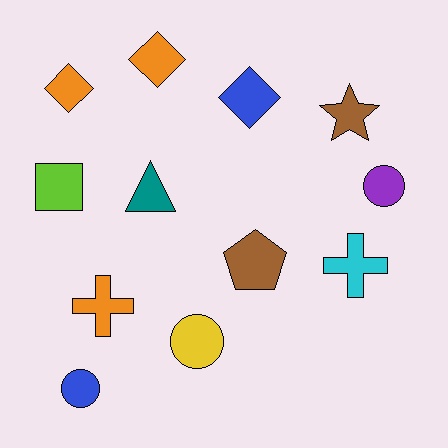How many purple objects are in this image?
There is 1 purple object.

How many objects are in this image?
There are 12 objects.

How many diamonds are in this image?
There are 3 diamonds.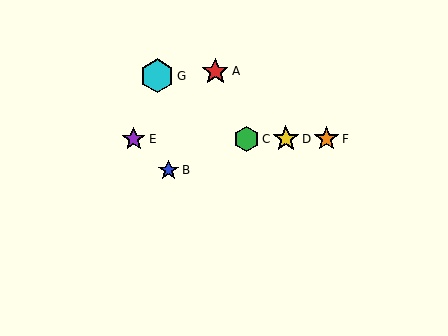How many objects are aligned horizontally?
4 objects (C, D, E, F) are aligned horizontally.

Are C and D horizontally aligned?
Yes, both are at y≈139.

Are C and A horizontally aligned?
No, C is at y≈139 and A is at y≈71.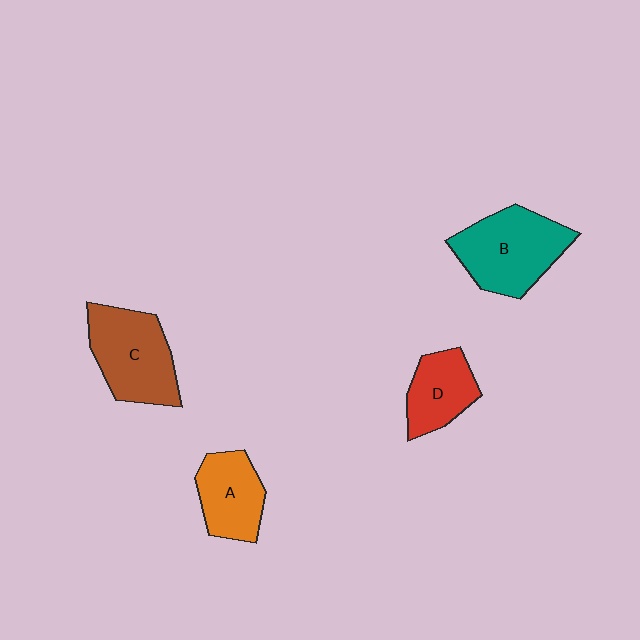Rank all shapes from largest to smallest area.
From largest to smallest: B (teal), C (brown), A (orange), D (red).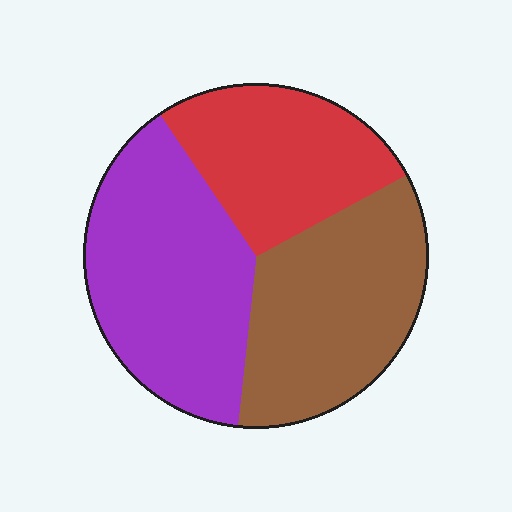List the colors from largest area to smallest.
From largest to smallest: purple, brown, red.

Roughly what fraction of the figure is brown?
Brown covers around 35% of the figure.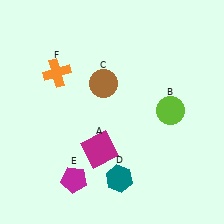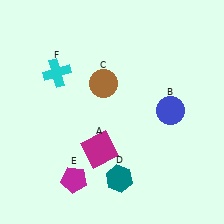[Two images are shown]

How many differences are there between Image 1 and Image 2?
There are 2 differences between the two images.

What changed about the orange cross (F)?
In Image 1, F is orange. In Image 2, it changed to cyan.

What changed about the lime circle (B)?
In Image 1, B is lime. In Image 2, it changed to blue.